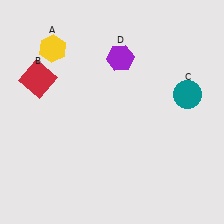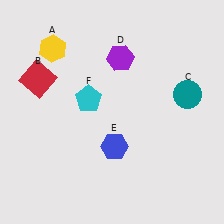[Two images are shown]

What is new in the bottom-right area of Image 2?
A blue hexagon (E) was added in the bottom-right area of Image 2.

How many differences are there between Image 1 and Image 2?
There are 2 differences between the two images.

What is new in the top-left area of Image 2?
A cyan pentagon (F) was added in the top-left area of Image 2.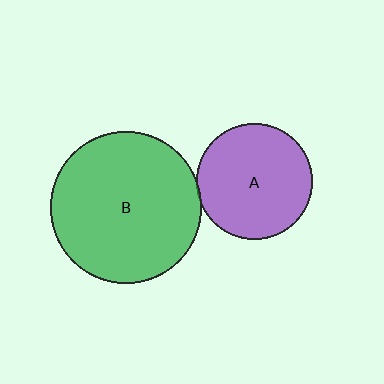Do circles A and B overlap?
Yes.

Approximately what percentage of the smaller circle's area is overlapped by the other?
Approximately 5%.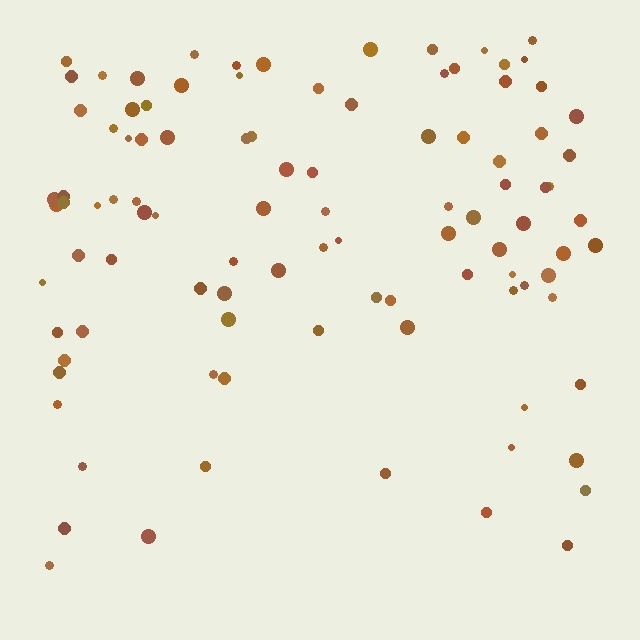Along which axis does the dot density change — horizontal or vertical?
Vertical.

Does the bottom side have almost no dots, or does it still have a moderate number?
Still a moderate number, just noticeably fewer than the top.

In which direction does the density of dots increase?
From bottom to top, with the top side densest.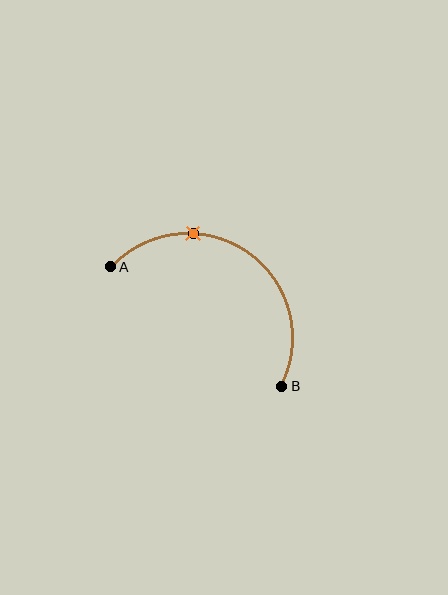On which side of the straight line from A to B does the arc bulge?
The arc bulges above and to the right of the straight line connecting A and B.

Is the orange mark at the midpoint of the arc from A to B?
No. The orange mark lies on the arc but is closer to endpoint A. The arc midpoint would be at the point on the curve equidistant along the arc from both A and B.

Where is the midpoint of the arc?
The arc midpoint is the point on the curve farthest from the straight line joining A and B. It sits above and to the right of that line.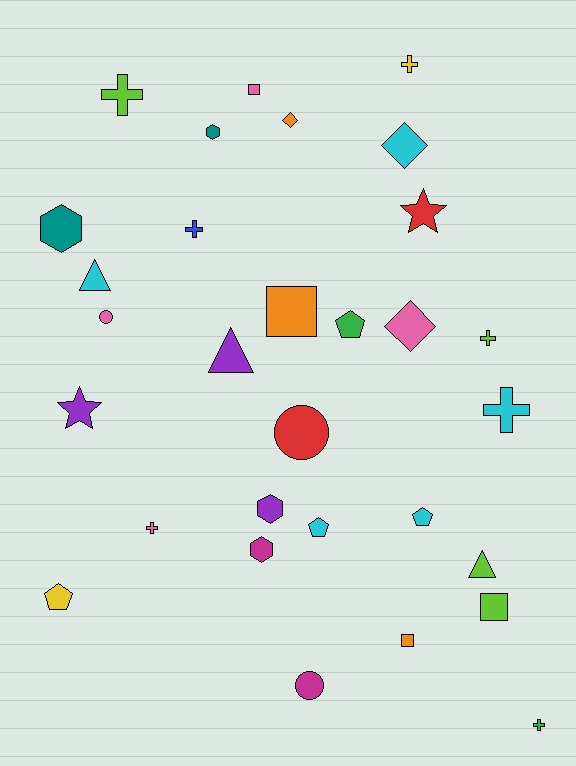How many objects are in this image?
There are 30 objects.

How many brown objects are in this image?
There are no brown objects.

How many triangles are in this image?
There are 3 triangles.